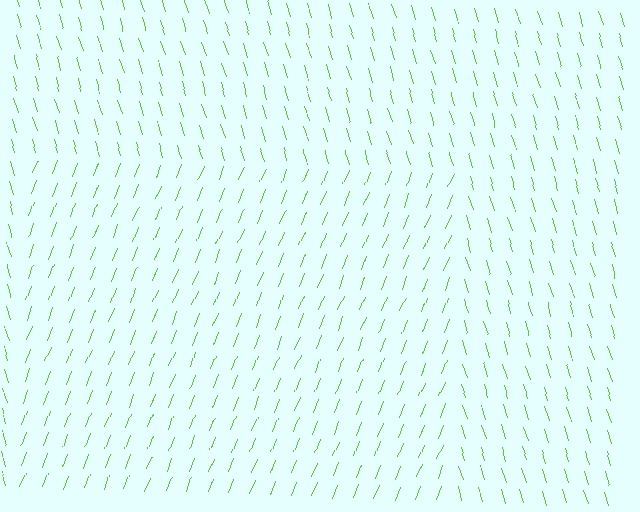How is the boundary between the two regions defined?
The boundary is defined purely by a change in line orientation (approximately 39 degrees difference). All lines are the same color and thickness.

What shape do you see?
I see a rectangle.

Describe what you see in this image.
The image is filled with small lime line segments. A rectangle region in the image has lines oriented differently from the surrounding lines, creating a visible texture boundary.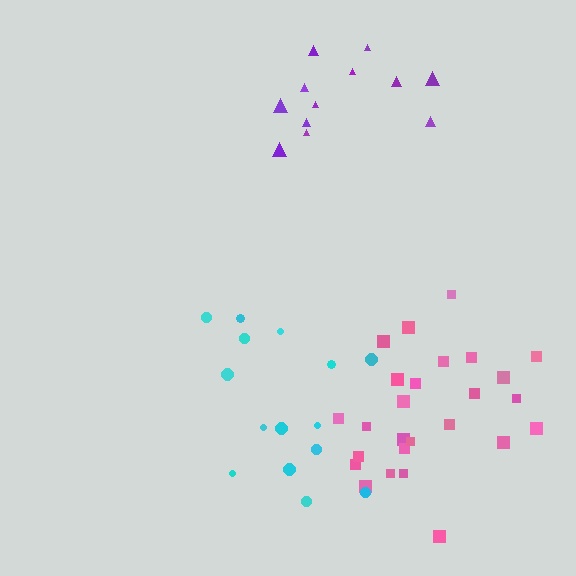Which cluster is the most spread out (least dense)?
Cyan.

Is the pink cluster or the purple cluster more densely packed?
Pink.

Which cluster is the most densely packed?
Pink.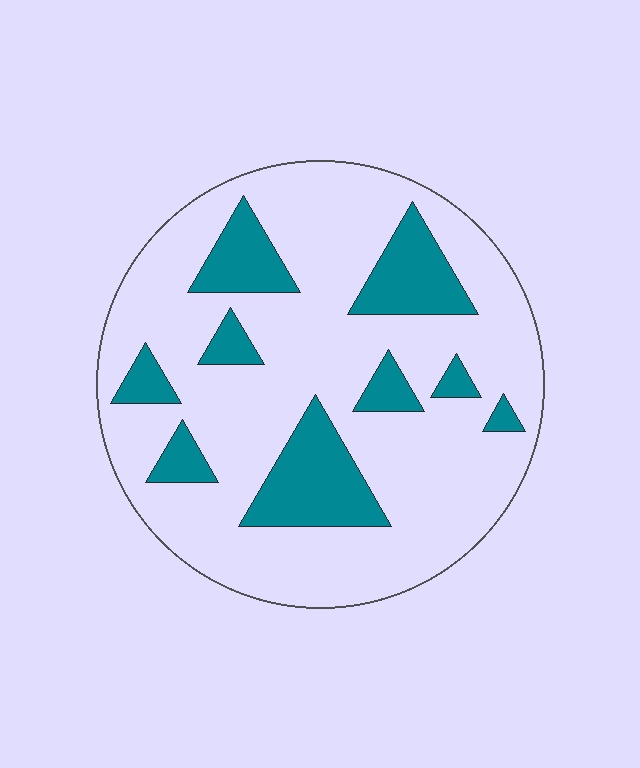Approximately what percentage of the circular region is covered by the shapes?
Approximately 20%.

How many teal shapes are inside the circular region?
9.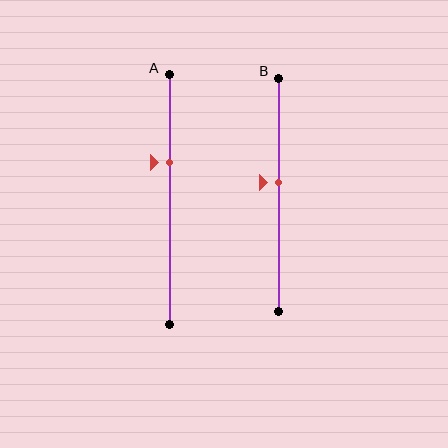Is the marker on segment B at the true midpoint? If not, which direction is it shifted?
No, the marker on segment B is shifted upward by about 5% of the segment length.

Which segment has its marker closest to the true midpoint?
Segment B has its marker closest to the true midpoint.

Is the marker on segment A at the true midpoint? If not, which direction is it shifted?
No, the marker on segment A is shifted upward by about 15% of the segment length.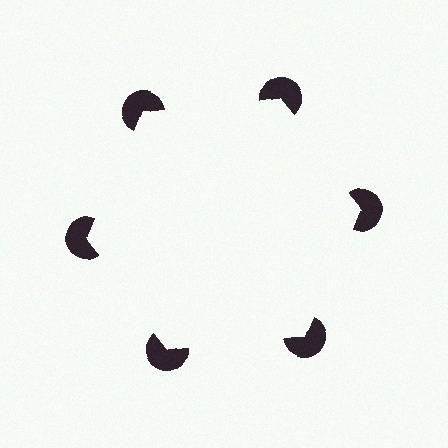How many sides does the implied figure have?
6 sides.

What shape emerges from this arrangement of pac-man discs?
An illusory hexagon — its edges are inferred from the aligned wedge cuts in the pac-man discs, not physically drawn.